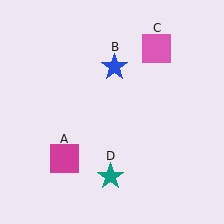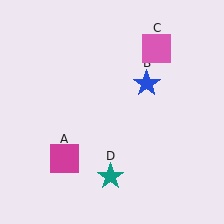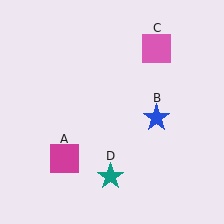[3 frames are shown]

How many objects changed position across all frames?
1 object changed position: blue star (object B).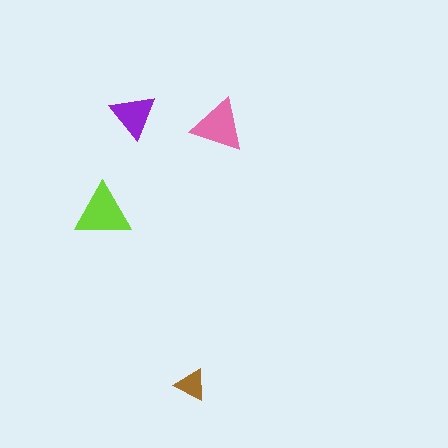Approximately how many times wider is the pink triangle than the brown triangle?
About 1.5 times wider.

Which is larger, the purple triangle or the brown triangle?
The purple one.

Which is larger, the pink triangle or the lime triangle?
The lime one.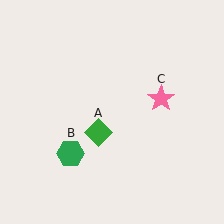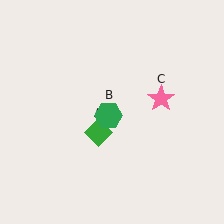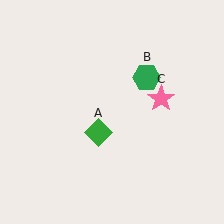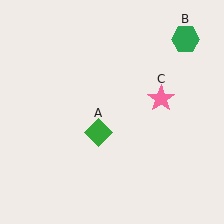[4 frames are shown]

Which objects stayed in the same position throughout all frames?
Green diamond (object A) and pink star (object C) remained stationary.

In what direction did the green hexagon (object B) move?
The green hexagon (object B) moved up and to the right.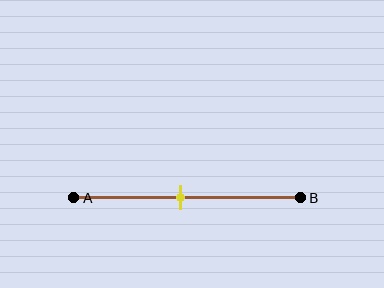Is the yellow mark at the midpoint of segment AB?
Yes, the mark is approximately at the midpoint.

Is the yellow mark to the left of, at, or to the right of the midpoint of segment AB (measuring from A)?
The yellow mark is approximately at the midpoint of segment AB.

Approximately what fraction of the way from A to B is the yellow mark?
The yellow mark is approximately 45% of the way from A to B.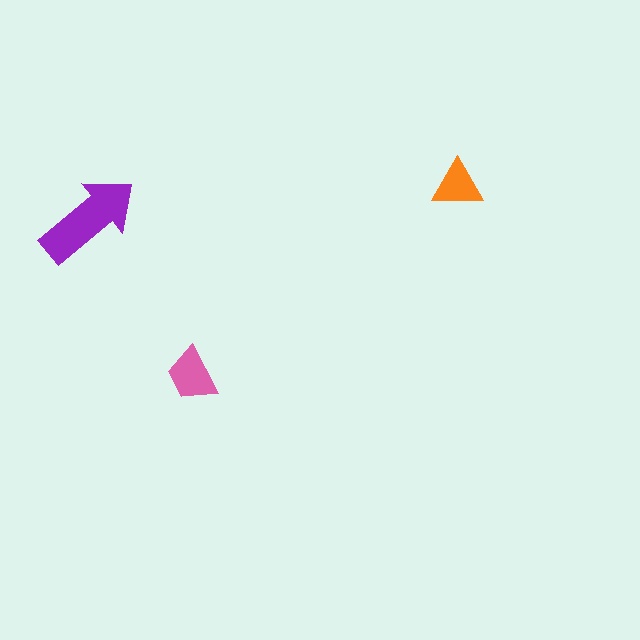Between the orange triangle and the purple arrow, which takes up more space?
The purple arrow.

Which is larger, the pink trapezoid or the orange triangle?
The pink trapezoid.